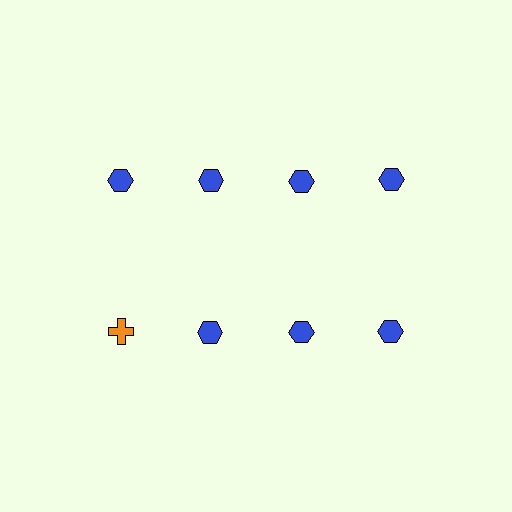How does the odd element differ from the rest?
It differs in both color (orange instead of blue) and shape (cross instead of hexagon).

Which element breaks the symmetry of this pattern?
The orange cross in the second row, leftmost column breaks the symmetry. All other shapes are blue hexagons.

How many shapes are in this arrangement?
There are 8 shapes arranged in a grid pattern.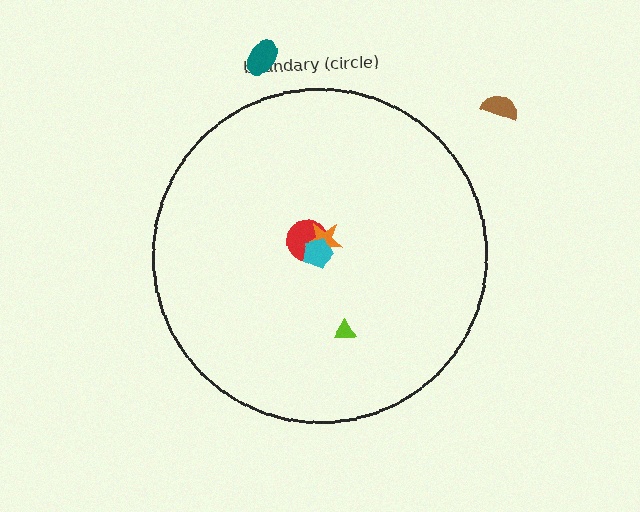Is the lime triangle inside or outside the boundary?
Inside.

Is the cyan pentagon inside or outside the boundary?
Inside.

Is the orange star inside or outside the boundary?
Inside.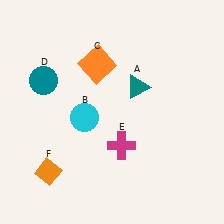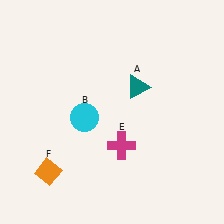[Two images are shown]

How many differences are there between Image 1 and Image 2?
There are 2 differences between the two images.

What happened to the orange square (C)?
The orange square (C) was removed in Image 2. It was in the top-left area of Image 1.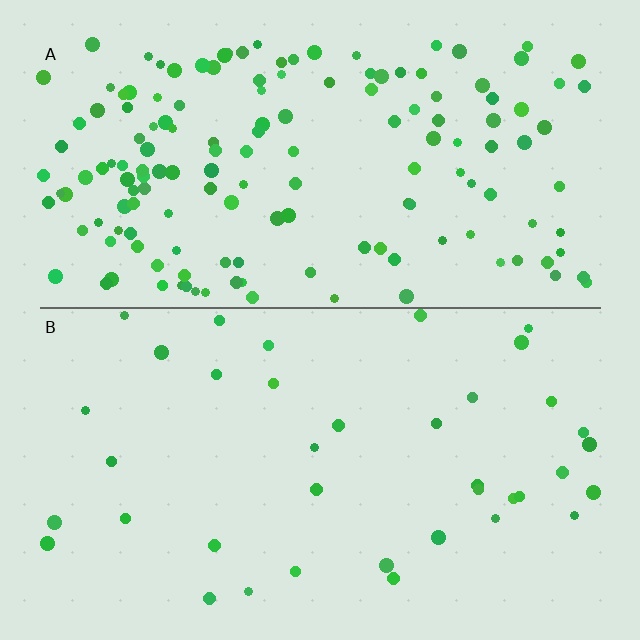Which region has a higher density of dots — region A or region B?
A (the top).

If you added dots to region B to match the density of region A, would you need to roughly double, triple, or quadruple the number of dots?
Approximately quadruple.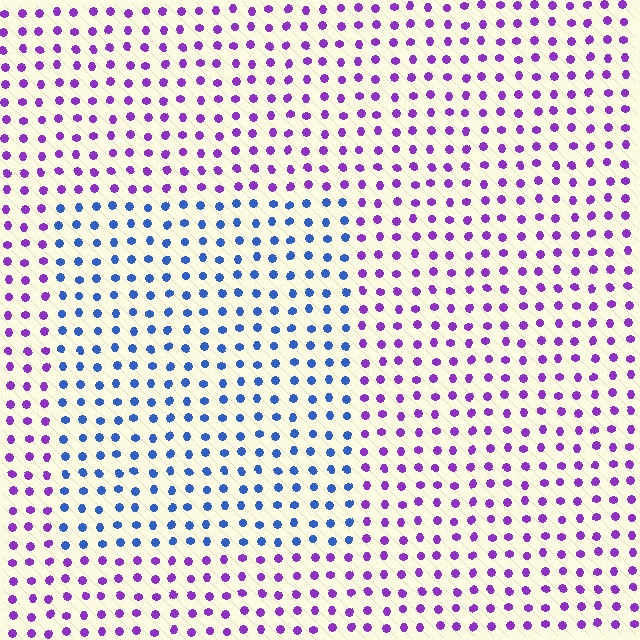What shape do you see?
I see a rectangle.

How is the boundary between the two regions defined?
The boundary is defined purely by a slight shift in hue (about 58 degrees). Spacing, size, and orientation are identical on both sides.